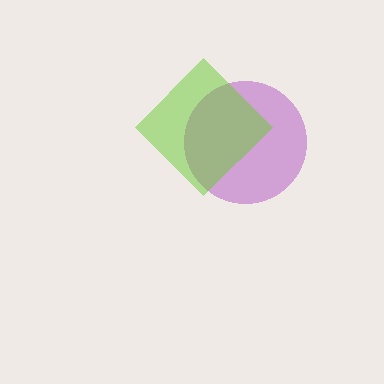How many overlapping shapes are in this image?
There are 2 overlapping shapes in the image.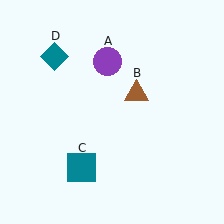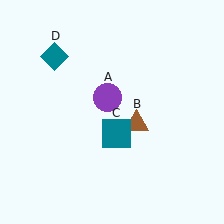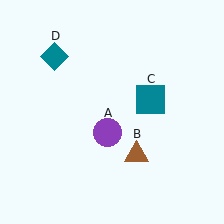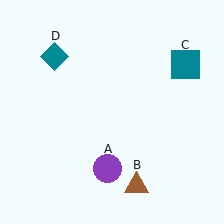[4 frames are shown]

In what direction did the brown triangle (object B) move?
The brown triangle (object B) moved down.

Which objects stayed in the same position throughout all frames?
Teal diamond (object D) remained stationary.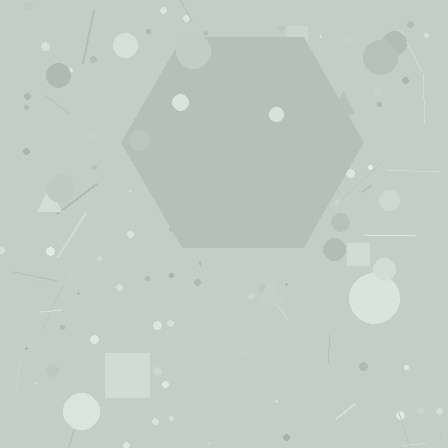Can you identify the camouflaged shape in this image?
The camouflaged shape is a hexagon.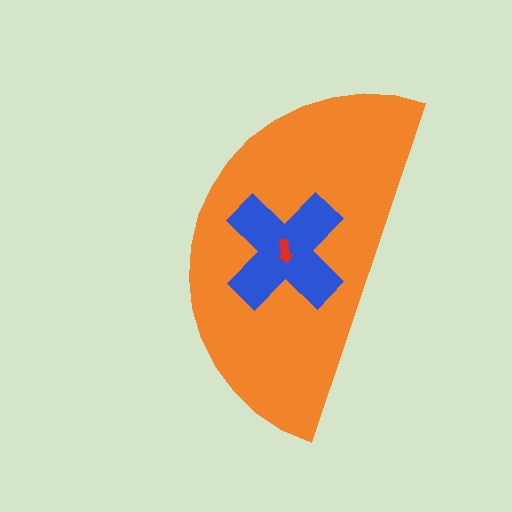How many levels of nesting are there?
3.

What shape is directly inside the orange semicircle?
The blue cross.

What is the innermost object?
The red arrow.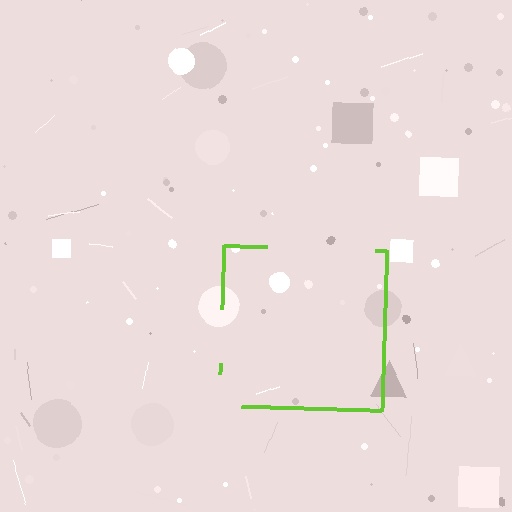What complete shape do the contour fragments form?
The contour fragments form a square.